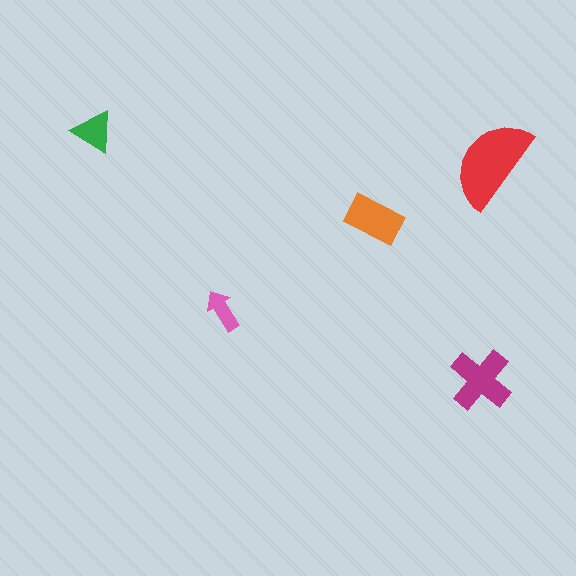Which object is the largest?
The red semicircle.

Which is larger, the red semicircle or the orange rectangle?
The red semicircle.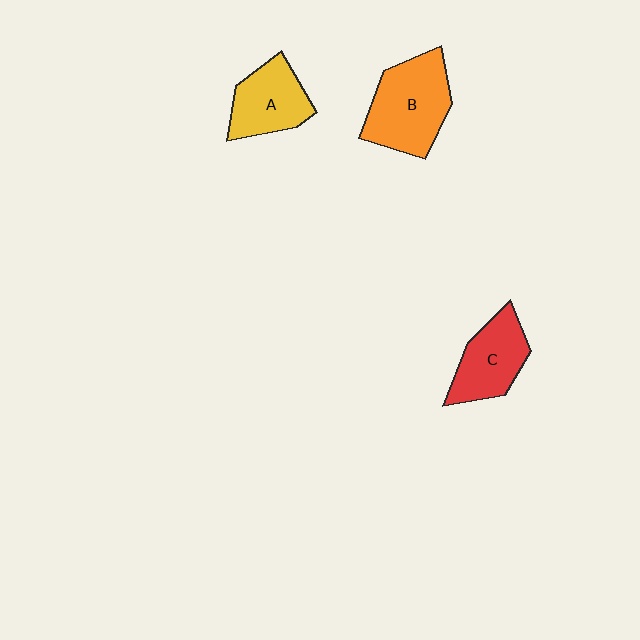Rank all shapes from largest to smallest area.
From largest to smallest: B (orange), C (red), A (yellow).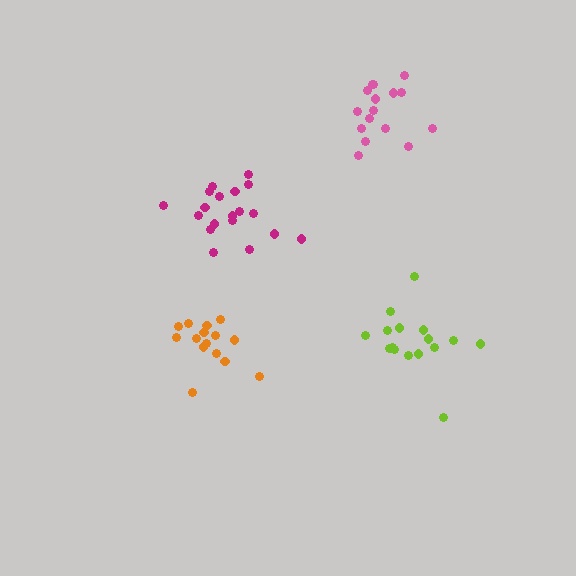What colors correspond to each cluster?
The clusters are colored: lime, orange, magenta, pink.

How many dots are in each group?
Group 1: 16 dots, Group 2: 15 dots, Group 3: 19 dots, Group 4: 16 dots (66 total).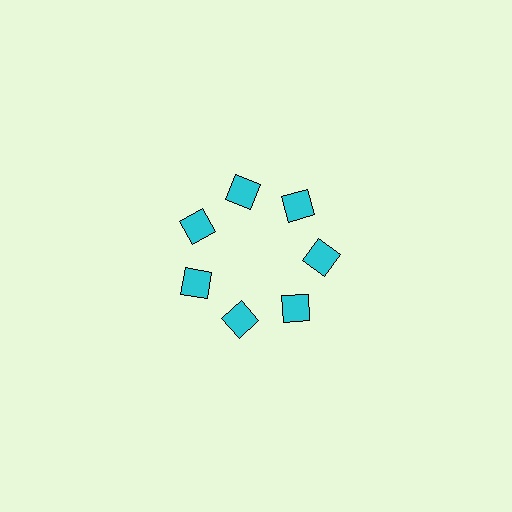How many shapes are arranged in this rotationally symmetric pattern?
There are 7 shapes, arranged in 7 groups of 1.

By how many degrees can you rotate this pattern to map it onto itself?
The pattern maps onto itself every 51 degrees of rotation.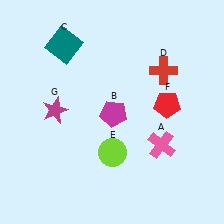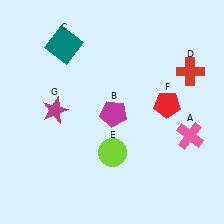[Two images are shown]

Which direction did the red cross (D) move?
The red cross (D) moved right.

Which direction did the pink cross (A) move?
The pink cross (A) moved right.